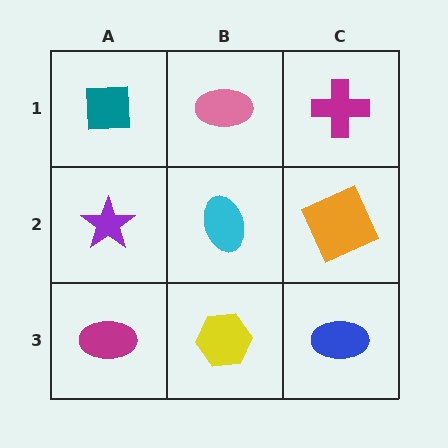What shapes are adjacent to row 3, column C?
An orange square (row 2, column C), a yellow hexagon (row 3, column B).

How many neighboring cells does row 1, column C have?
2.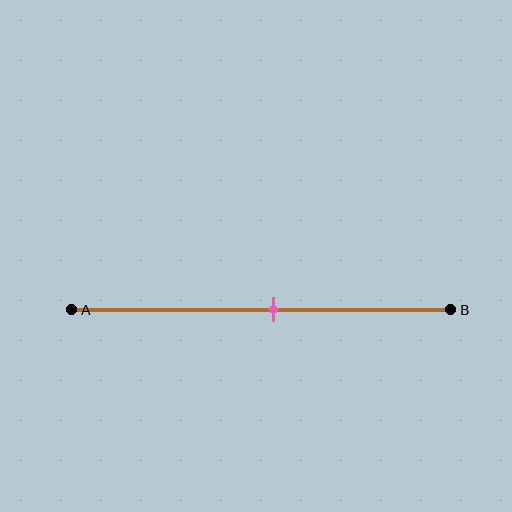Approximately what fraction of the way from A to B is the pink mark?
The pink mark is approximately 55% of the way from A to B.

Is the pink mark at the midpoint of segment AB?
No, the mark is at about 55% from A, not at the 50% midpoint.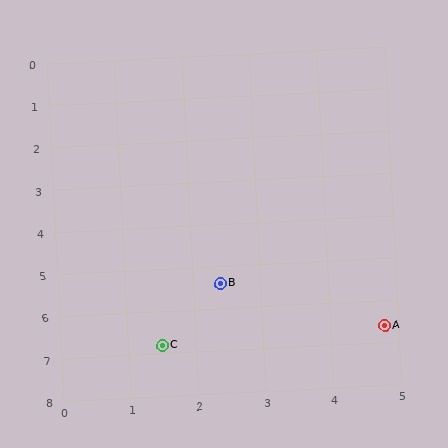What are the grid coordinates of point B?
Point B is at approximately (2.4, 5.4).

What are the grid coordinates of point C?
Point C is at approximately (1.5, 6.8).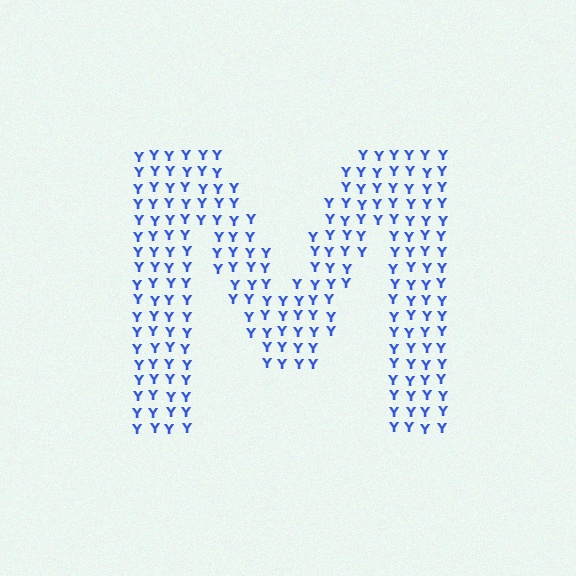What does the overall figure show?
The overall figure shows the letter M.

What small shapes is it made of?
It is made of small letter Y's.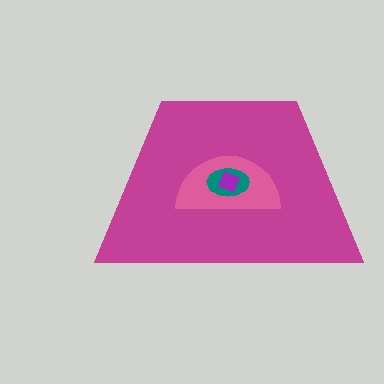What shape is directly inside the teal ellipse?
The purple diamond.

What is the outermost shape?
The magenta trapezoid.